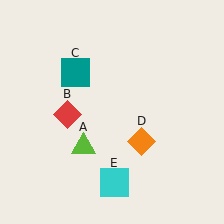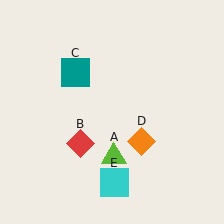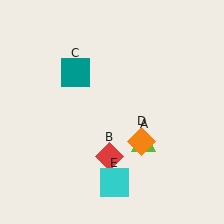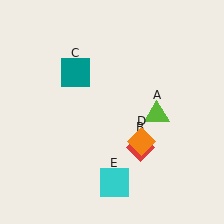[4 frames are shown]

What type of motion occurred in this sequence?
The lime triangle (object A), red diamond (object B) rotated counterclockwise around the center of the scene.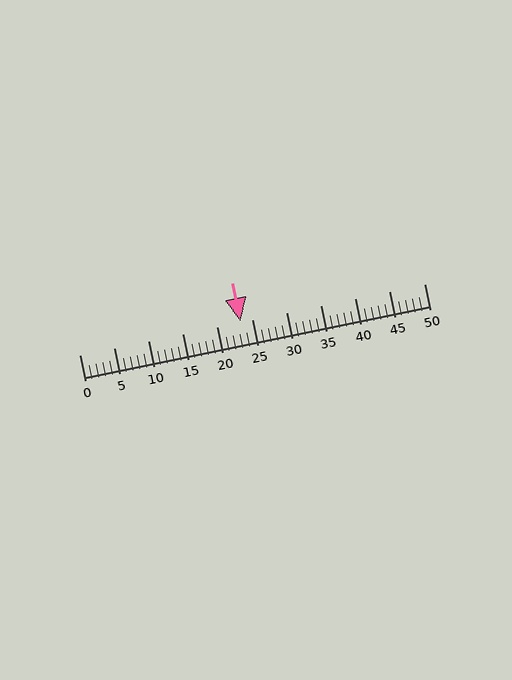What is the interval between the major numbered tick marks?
The major tick marks are spaced 5 units apart.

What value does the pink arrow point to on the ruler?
The pink arrow points to approximately 23.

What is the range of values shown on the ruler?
The ruler shows values from 0 to 50.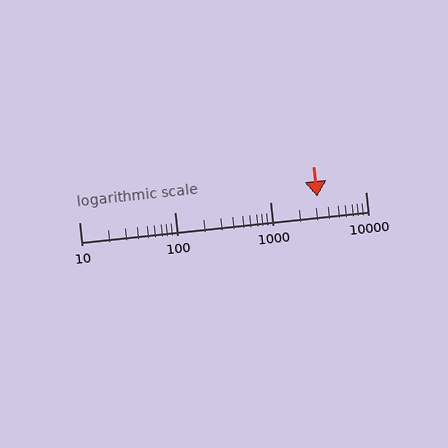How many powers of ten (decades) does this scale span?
The scale spans 3 decades, from 10 to 10000.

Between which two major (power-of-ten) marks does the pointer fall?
The pointer is between 1000 and 10000.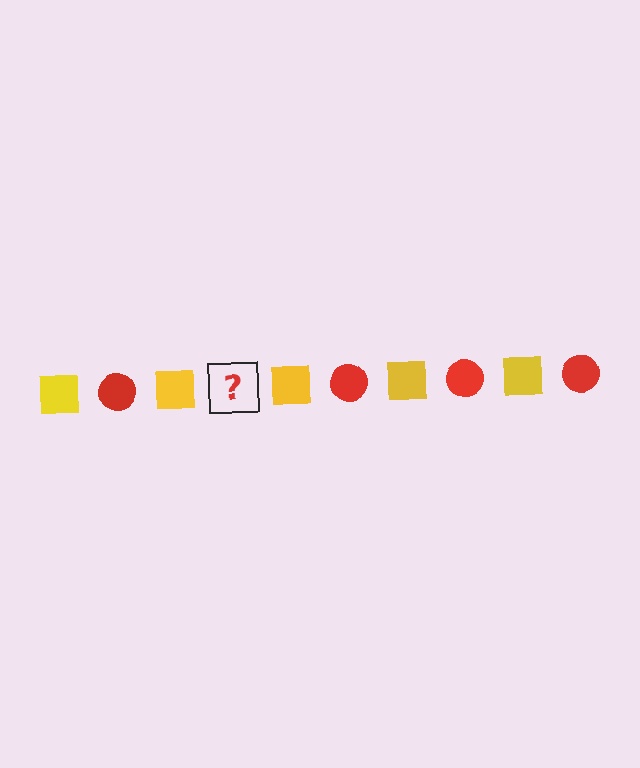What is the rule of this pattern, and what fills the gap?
The rule is that the pattern alternates between yellow square and red circle. The gap should be filled with a red circle.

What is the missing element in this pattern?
The missing element is a red circle.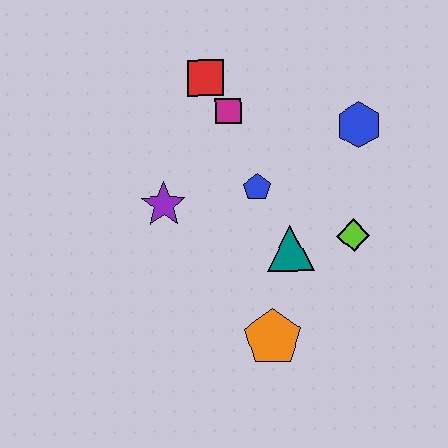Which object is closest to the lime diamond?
The teal triangle is closest to the lime diamond.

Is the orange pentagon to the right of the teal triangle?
No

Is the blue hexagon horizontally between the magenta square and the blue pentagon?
No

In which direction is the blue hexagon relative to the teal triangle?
The blue hexagon is above the teal triangle.